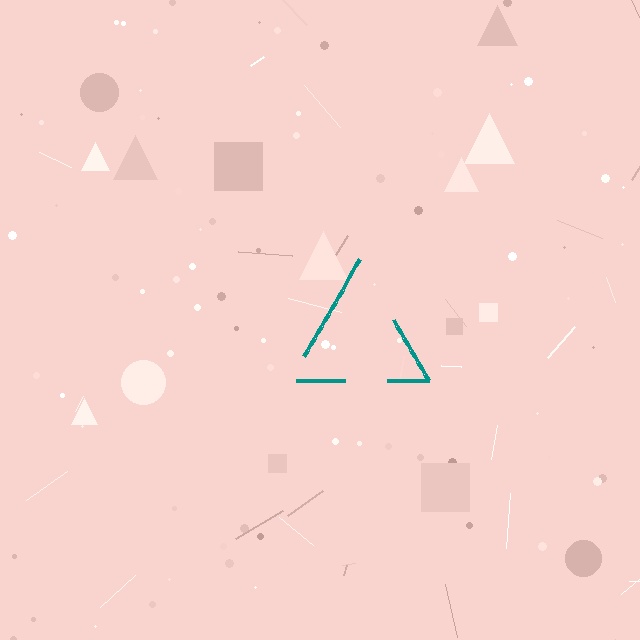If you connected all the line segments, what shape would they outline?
They would outline a triangle.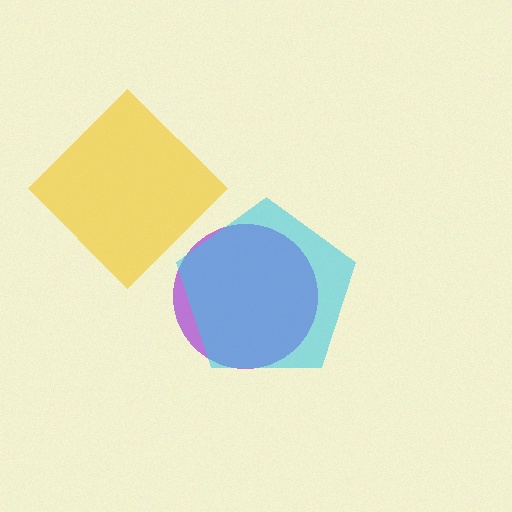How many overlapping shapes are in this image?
There are 3 overlapping shapes in the image.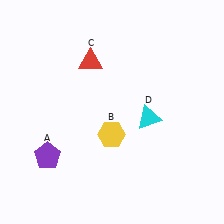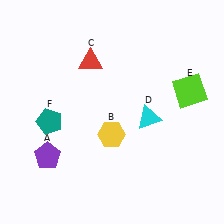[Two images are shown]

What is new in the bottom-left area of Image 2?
A teal pentagon (F) was added in the bottom-left area of Image 2.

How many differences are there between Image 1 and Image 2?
There are 2 differences between the two images.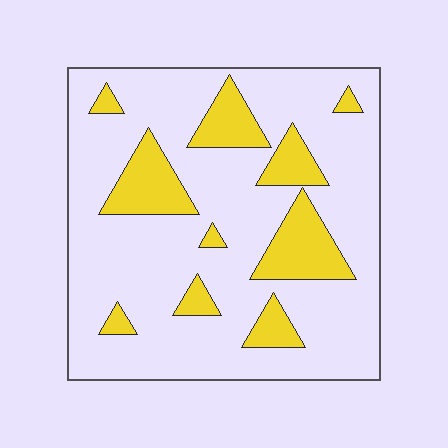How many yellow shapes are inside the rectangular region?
10.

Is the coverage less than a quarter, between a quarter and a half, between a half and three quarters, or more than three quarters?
Less than a quarter.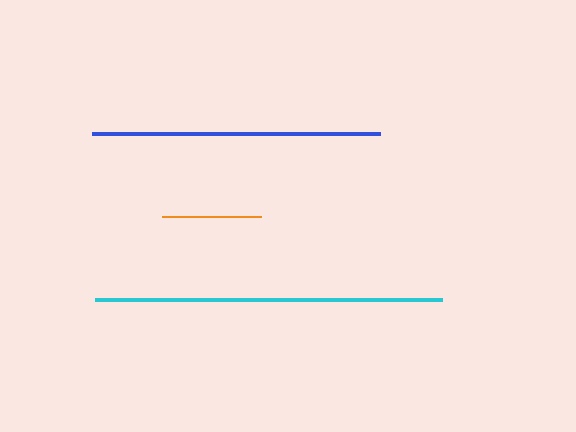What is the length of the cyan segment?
The cyan segment is approximately 346 pixels long.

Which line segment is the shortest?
The orange line is the shortest at approximately 99 pixels.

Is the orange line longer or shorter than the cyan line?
The cyan line is longer than the orange line.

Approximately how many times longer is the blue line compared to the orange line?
The blue line is approximately 2.9 times the length of the orange line.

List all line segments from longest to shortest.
From longest to shortest: cyan, blue, orange.